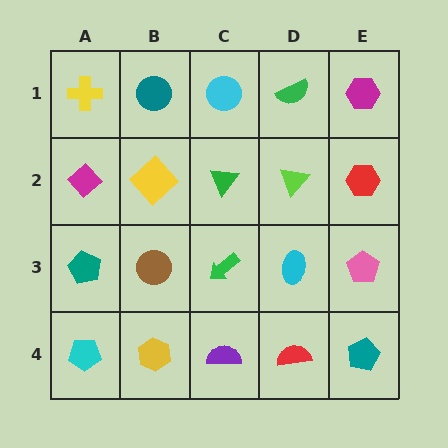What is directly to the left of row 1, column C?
A teal circle.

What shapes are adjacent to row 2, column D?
A green semicircle (row 1, column D), a cyan ellipse (row 3, column D), a green triangle (row 2, column C), a red hexagon (row 2, column E).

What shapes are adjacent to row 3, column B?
A yellow diamond (row 2, column B), a yellow hexagon (row 4, column B), a teal pentagon (row 3, column A), a green arrow (row 3, column C).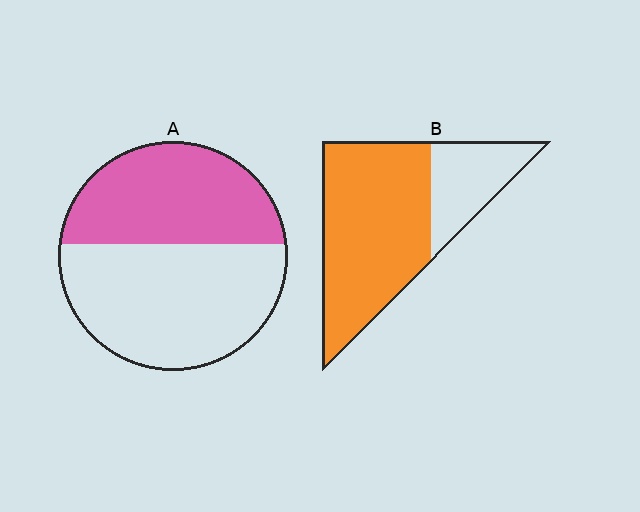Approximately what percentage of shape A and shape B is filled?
A is approximately 45% and B is approximately 75%.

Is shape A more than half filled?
No.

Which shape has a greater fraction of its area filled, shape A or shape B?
Shape B.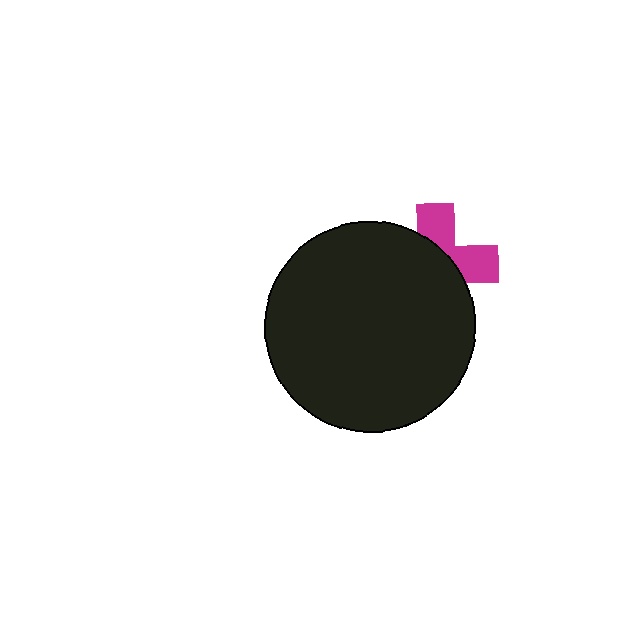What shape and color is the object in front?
The object in front is a black circle.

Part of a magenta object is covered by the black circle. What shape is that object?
It is a cross.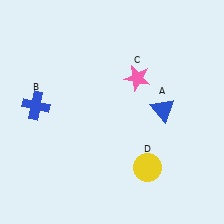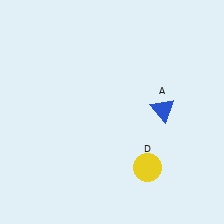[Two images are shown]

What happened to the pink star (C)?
The pink star (C) was removed in Image 2. It was in the top-right area of Image 1.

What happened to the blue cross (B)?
The blue cross (B) was removed in Image 2. It was in the top-left area of Image 1.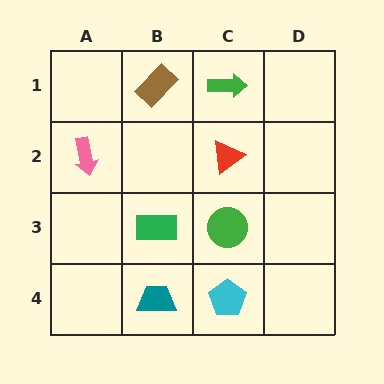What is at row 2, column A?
A pink arrow.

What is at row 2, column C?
A red triangle.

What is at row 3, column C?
A green circle.